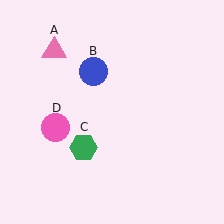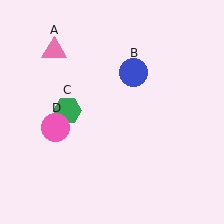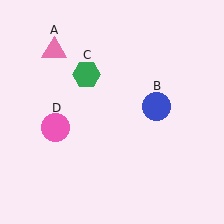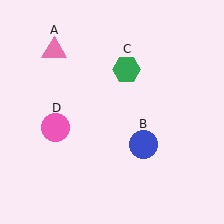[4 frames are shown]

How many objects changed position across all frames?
2 objects changed position: blue circle (object B), green hexagon (object C).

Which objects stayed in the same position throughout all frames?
Pink triangle (object A) and pink circle (object D) remained stationary.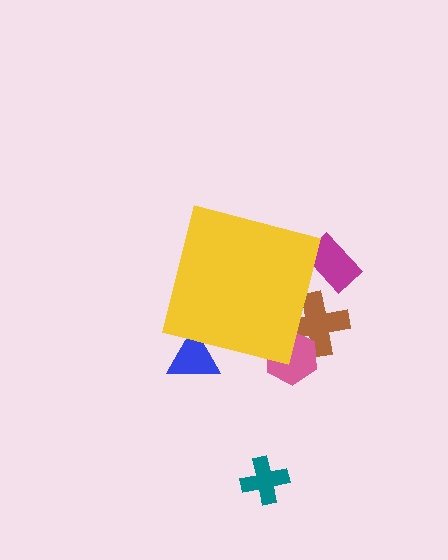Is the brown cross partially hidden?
Yes, the brown cross is partially hidden behind the yellow square.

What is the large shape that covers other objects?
A yellow square.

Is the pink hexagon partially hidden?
Yes, the pink hexagon is partially hidden behind the yellow square.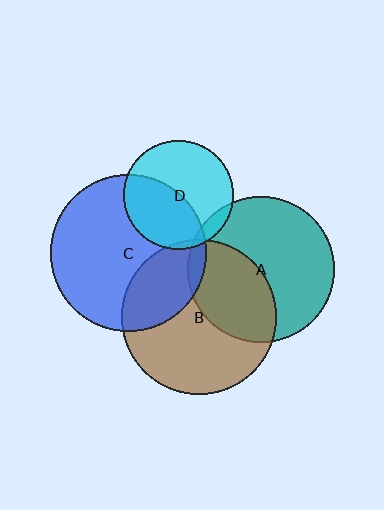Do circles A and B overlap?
Yes.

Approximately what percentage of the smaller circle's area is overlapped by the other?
Approximately 40%.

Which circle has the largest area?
Circle C (blue).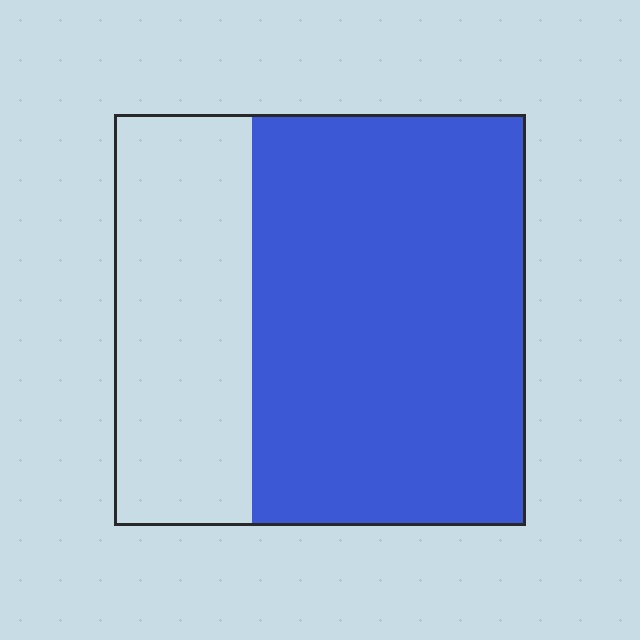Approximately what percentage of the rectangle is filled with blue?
Approximately 65%.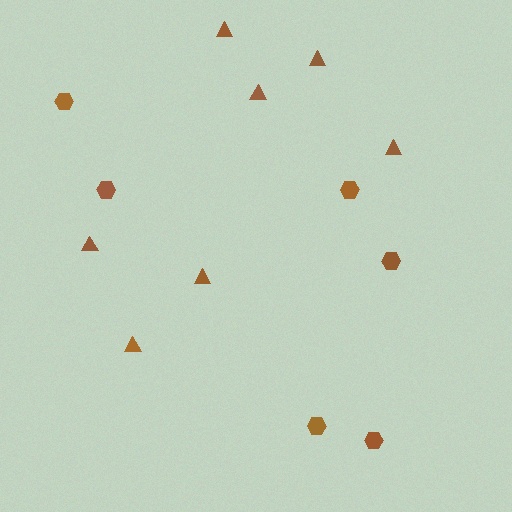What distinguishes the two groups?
There are 2 groups: one group of triangles (7) and one group of hexagons (6).